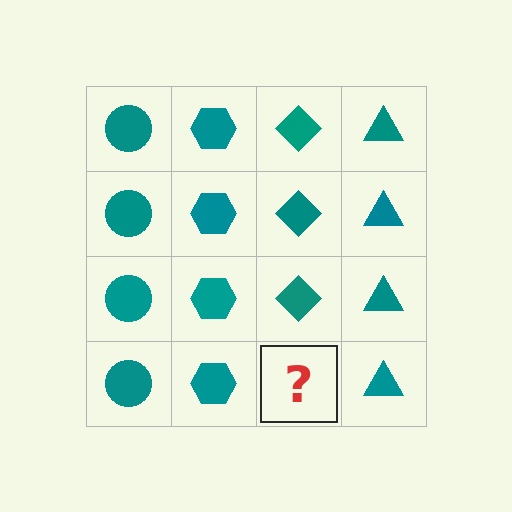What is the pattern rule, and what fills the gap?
The rule is that each column has a consistent shape. The gap should be filled with a teal diamond.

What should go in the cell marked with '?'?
The missing cell should contain a teal diamond.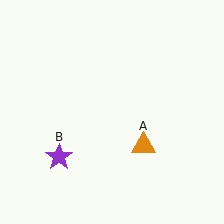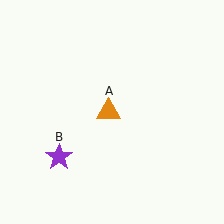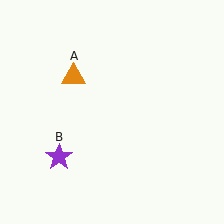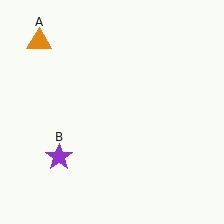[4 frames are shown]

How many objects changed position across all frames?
1 object changed position: orange triangle (object A).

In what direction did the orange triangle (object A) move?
The orange triangle (object A) moved up and to the left.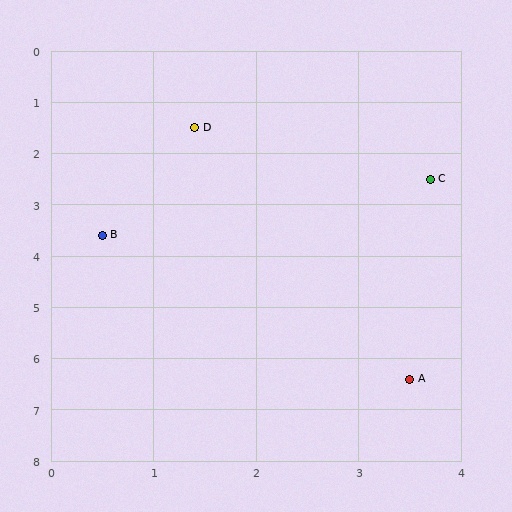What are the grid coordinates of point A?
Point A is at approximately (3.5, 6.4).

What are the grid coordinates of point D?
Point D is at approximately (1.4, 1.5).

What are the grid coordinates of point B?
Point B is at approximately (0.5, 3.6).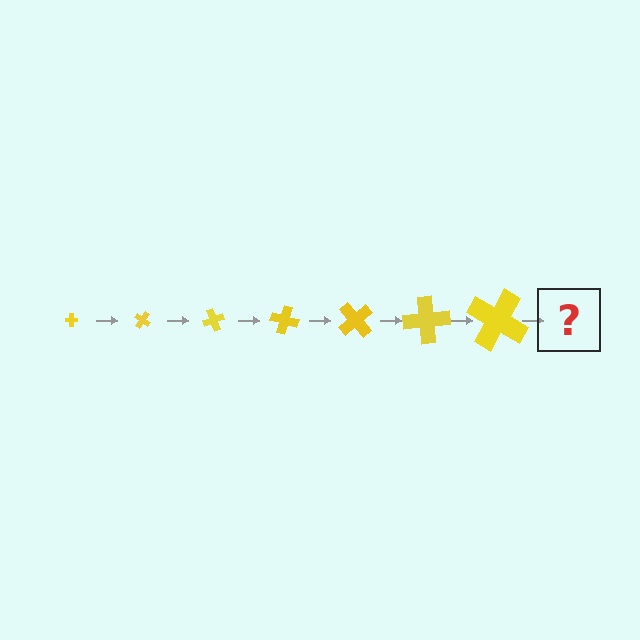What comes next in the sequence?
The next element should be a cross, larger than the previous one and rotated 245 degrees from the start.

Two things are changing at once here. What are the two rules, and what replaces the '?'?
The two rules are that the cross grows larger each step and it rotates 35 degrees each step. The '?' should be a cross, larger than the previous one and rotated 245 degrees from the start.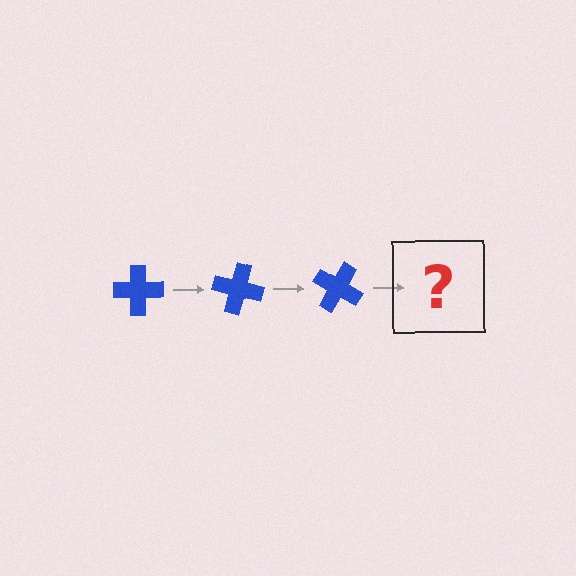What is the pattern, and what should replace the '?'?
The pattern is that the cross rotates 15 degrees each step. The '?' should be a blue cross rotated 45 degrees.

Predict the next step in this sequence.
The next step is a blue cross rotated 45 degrees.